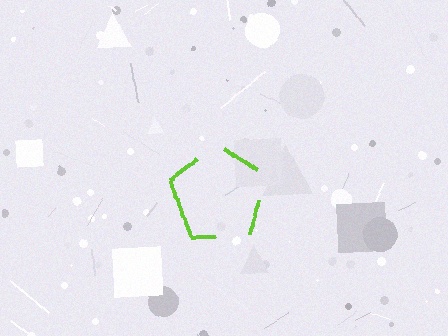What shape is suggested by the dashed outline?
The dashed outline suggests a pentagon.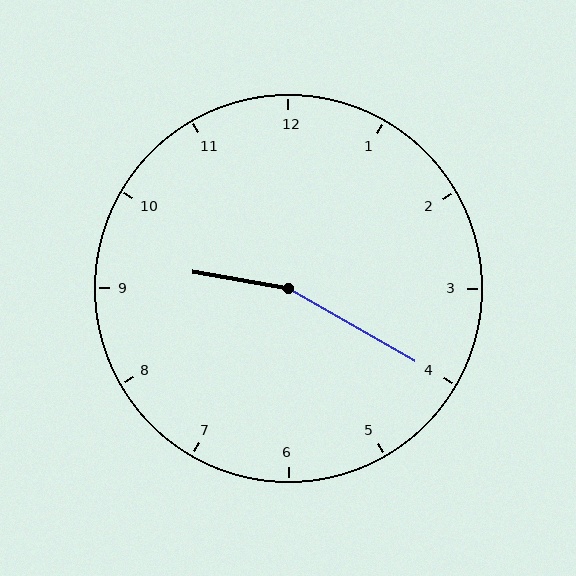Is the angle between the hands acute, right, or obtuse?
It is obtuse.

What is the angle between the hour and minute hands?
Approximately 160 degrees.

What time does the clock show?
9:20.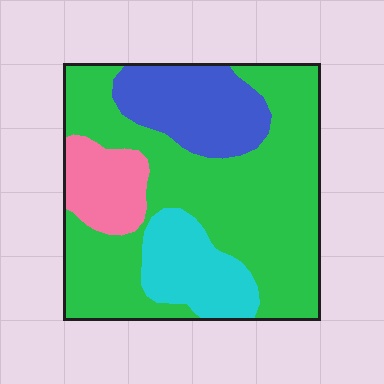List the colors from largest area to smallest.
From largest to smallest: green, blue, cyan, pink.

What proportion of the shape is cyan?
Cyan covers 14% of the shape.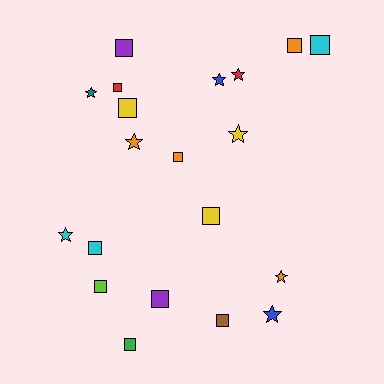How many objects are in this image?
There are 20 objects.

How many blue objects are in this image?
There are 2 blue objects.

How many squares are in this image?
There are 12 squares.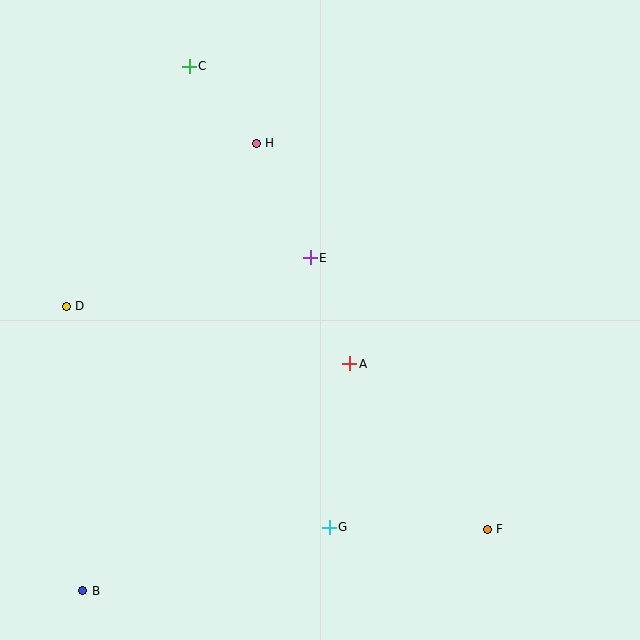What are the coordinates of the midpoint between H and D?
The midpoint between H and D is at (161, 225).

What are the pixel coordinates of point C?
Point C is at (189, 66).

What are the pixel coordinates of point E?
Point E is at (310, 258).